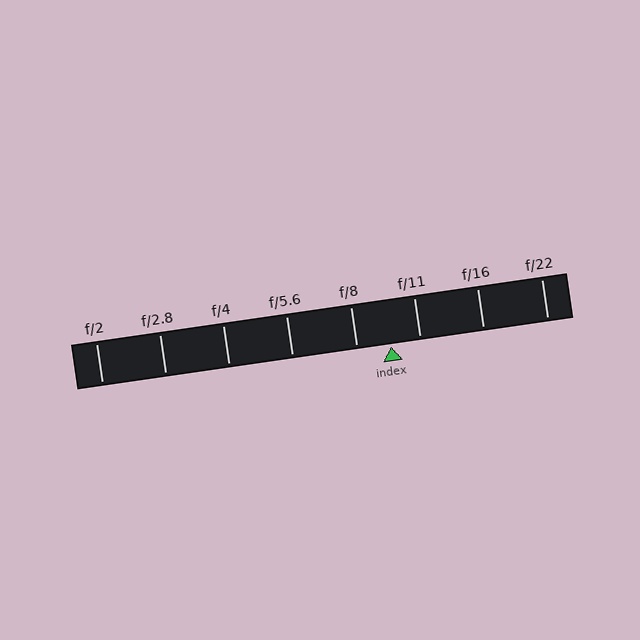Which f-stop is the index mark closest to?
The index mark is closest to f/11.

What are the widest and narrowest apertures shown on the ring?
The widest aperture shown is f/2 and the narrowest is f/22.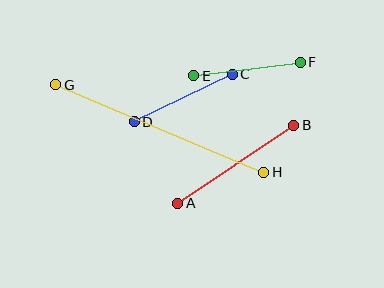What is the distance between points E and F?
The distance is approximately 108 pixels.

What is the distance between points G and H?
The distance is approximately 226 pixels.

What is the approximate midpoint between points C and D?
The midpoint is at approximately (183, 98) pixels.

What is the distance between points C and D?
The distance is approximately 109 pixels.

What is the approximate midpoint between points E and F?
The midpoint is at approximately (247, 69) pixels.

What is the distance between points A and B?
The distance is approximately 140 pixels.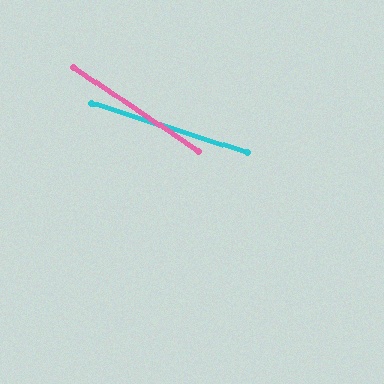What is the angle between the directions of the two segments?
Approximately 16 degrees.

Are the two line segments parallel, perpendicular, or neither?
Neither parallel nor perpendicular — they differ by about 16°.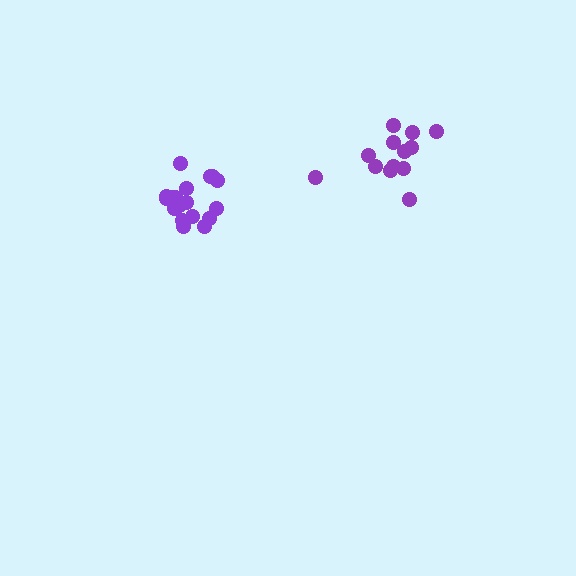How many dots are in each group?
Group 1: 18 dots, Group 2: 13 dots (31 total).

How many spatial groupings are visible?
There are 2 spatial groupings.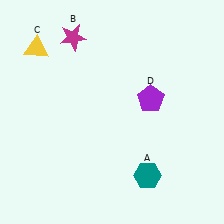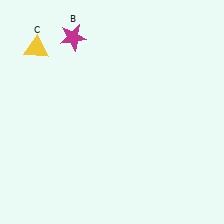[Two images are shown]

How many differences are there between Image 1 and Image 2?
There are 2 differences between the two images.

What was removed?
The teal hexagon (A), the purple pentagon (D) were removed in Image 2.